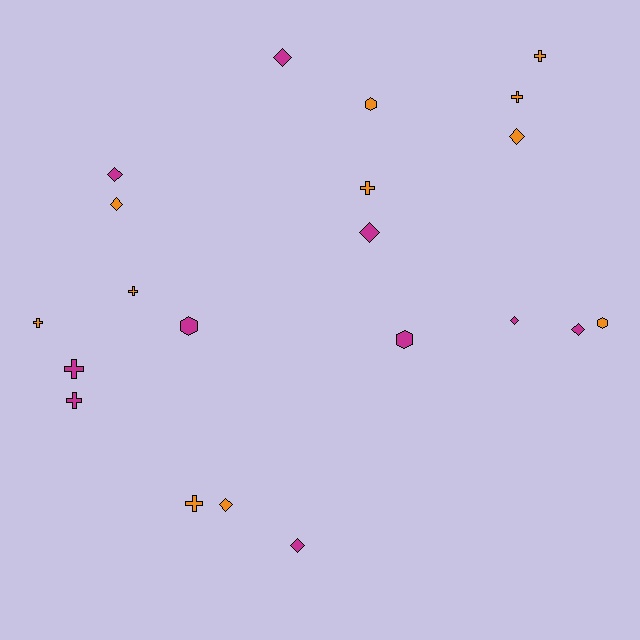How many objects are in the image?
There are 21 objects.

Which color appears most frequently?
Orange, with 11 objects.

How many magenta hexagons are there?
There are 2 magenta hexagons.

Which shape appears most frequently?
Diamond, with 9 objects.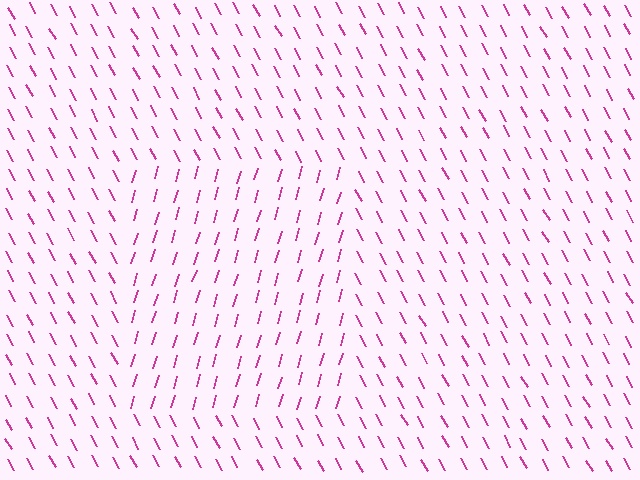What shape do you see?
I see a rectangle.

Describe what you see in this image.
The image is filled with small magenta line segments. A rectangle region in the image has lines oriented differently from the surrounding lines, creating a visible texture boundary.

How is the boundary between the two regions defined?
The boundary is defined purely by a change in line orientation (approximately 45 degrees difference). All lines are the same color and thickness.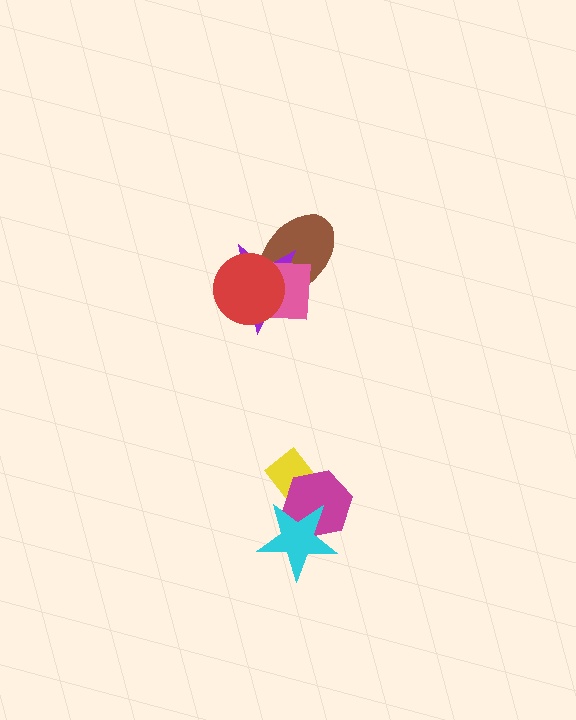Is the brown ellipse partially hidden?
Yes, it is partially covered by another shape.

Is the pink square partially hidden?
Yes, it is partially covered by another shape.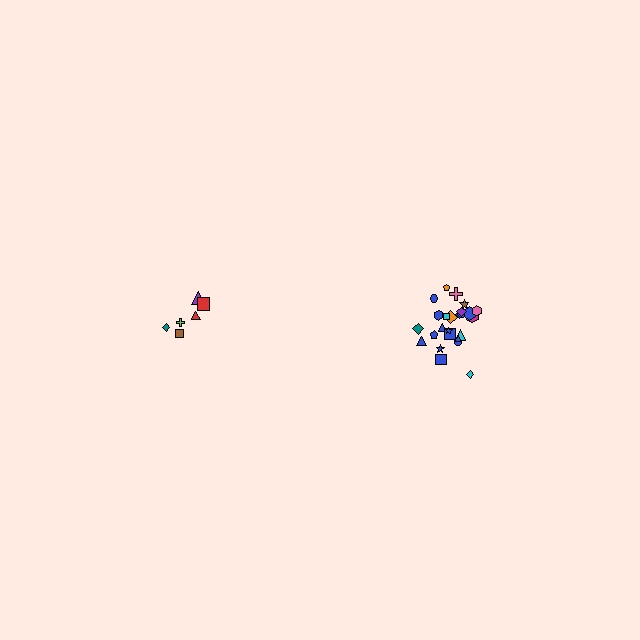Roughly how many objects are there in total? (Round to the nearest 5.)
Roughly 30 objects in total.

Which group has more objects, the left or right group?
The right group.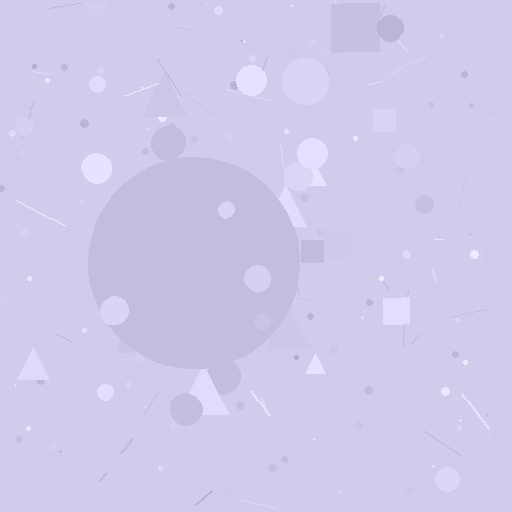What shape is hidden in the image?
A circle is hidden in the image.